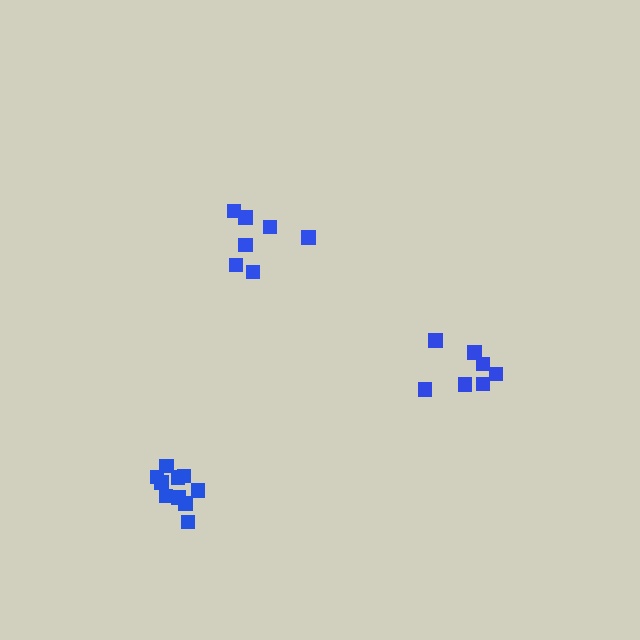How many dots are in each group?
Group 1: 7 dots, Group 2: 7 dots, Group 3: 10 dots (24 total).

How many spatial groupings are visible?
There are 3 spatial groupings.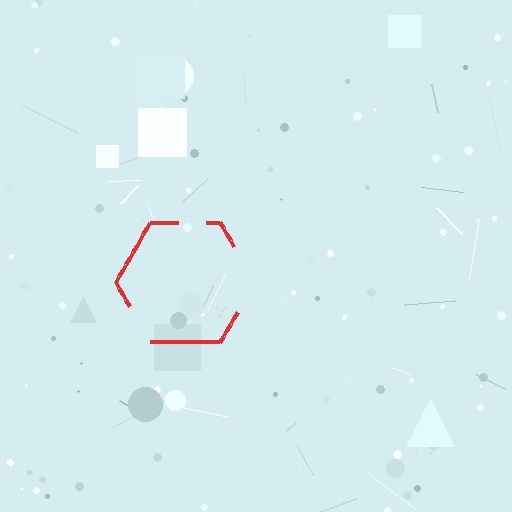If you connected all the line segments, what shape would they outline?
They would outline a hexagon.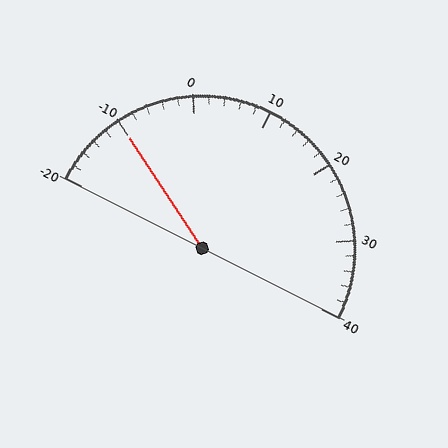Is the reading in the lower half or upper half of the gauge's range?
The reading is in the lower half of the range (-20 to 40).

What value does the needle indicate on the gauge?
The needle indicates approximately -10.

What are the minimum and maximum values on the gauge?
The gauge ranges from -20 to 40.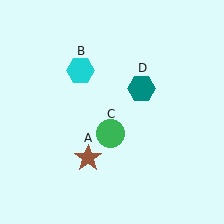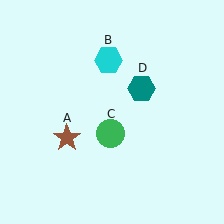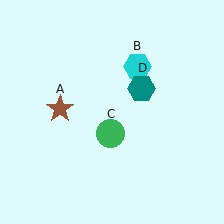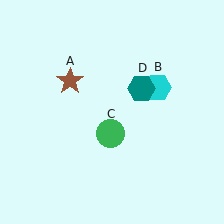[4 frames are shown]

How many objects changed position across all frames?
2 objects changed position: brown star (object A), cyan hexagon (object B).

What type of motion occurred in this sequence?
The brown star (object A), cyan hexagon (object B) rotated clockwise around the center of the scene.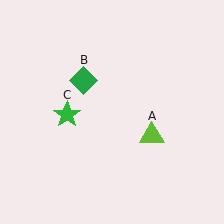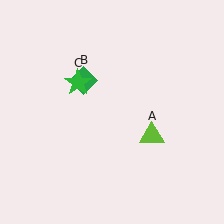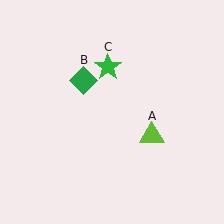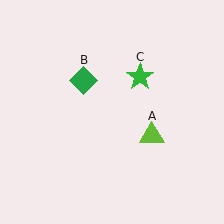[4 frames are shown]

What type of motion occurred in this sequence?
The green star (object C) rotated clockwise around the center of the scene.